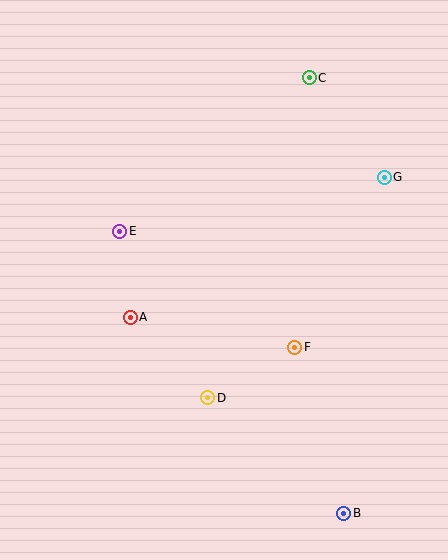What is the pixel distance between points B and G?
The distance between B and G is 339 pixels.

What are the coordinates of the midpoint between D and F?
The midpoint between D and F is at (251, 372).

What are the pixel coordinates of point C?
Point C is at (309, 78).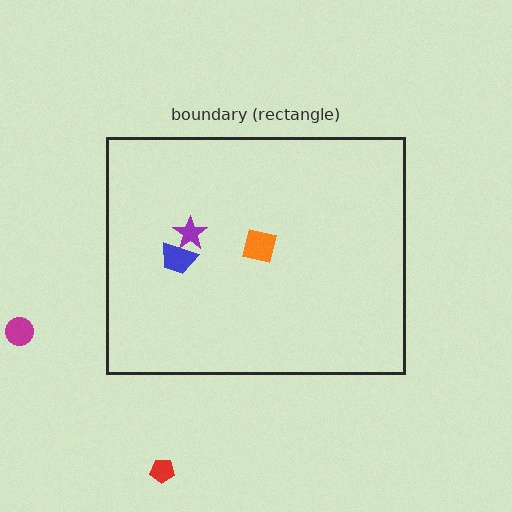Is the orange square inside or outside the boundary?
Inside.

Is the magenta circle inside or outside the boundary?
Outside.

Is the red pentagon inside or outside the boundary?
Outside.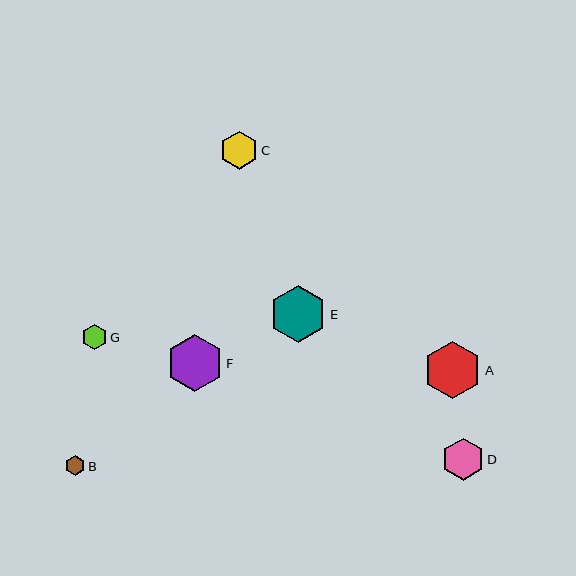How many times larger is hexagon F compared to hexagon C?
Hexagon F is approximately 1.5 times the size of hexagon C.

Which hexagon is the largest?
Hexagon A is the largest with a size of approximately 57 pixels.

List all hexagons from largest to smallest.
From largest to smallest: A, F, E, D, C, G, B.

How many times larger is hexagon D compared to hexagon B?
Hexagon D is approximately 2.2 times the size of hexagon B.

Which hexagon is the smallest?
Hexagon B is the smallest with a size of approximately 20 pixels.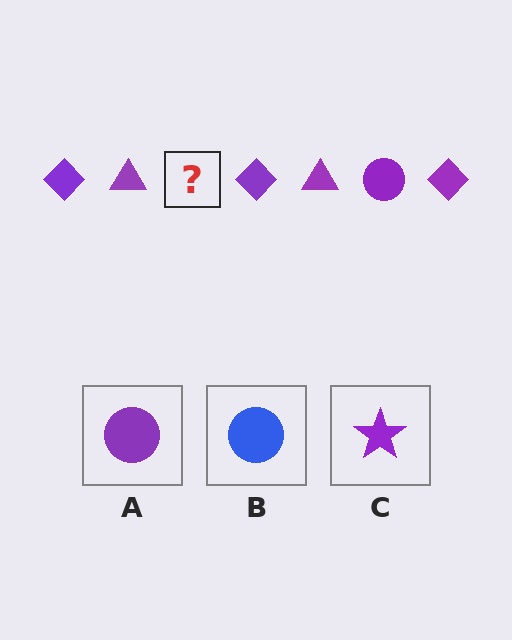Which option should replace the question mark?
Option A.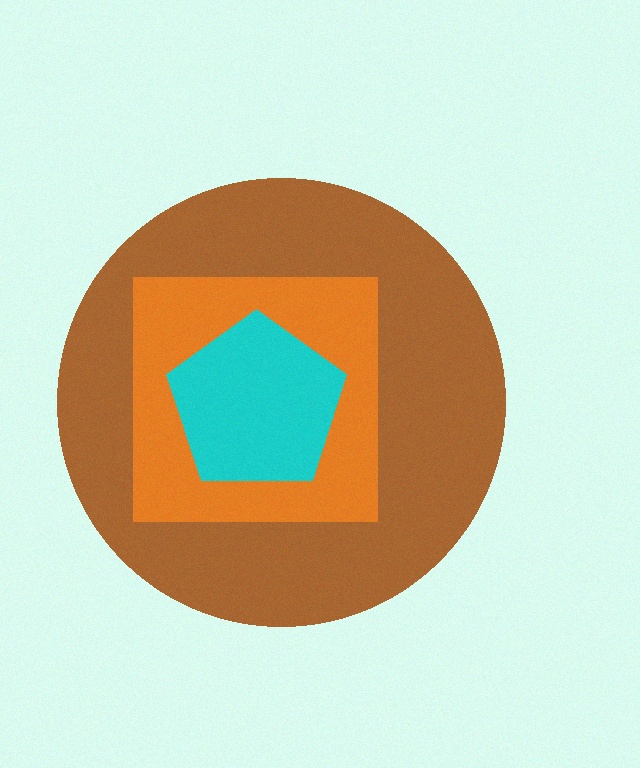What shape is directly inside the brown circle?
The orange square.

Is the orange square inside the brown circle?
Yes.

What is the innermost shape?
The cyan pentagon.